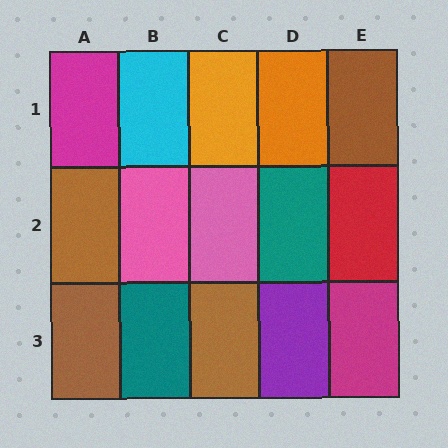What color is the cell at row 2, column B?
Pink.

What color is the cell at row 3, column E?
Magenta.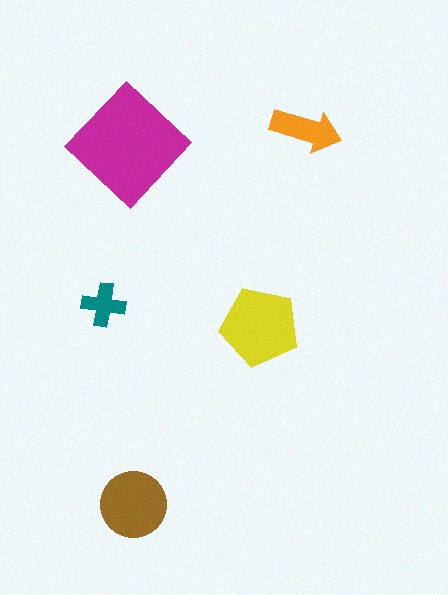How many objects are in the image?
There are 5 objects in the image.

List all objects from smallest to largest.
The teal cross, the orange arrow, the brown circle, the yellow pentagon, the magenta diamond.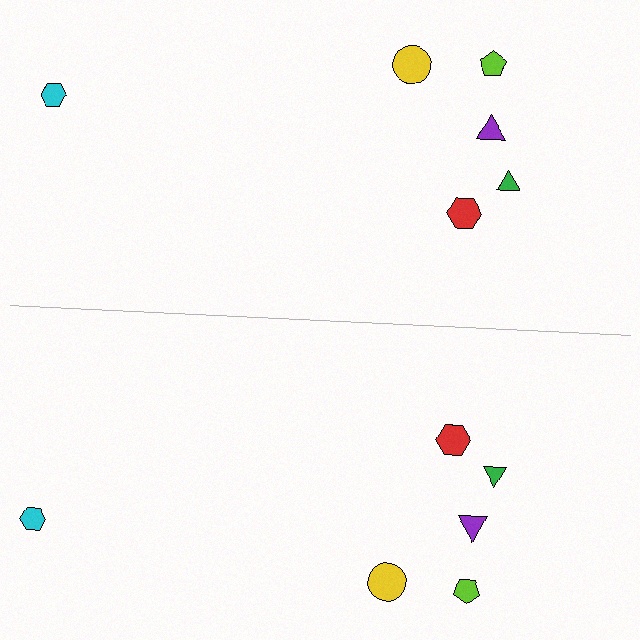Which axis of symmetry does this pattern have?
The pattern has a horizontal axis of symmetry running through the center of the image.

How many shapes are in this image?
There are 12 shapes in this image.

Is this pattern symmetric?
Yes, this pattern has bilateral (reflection) symmetry.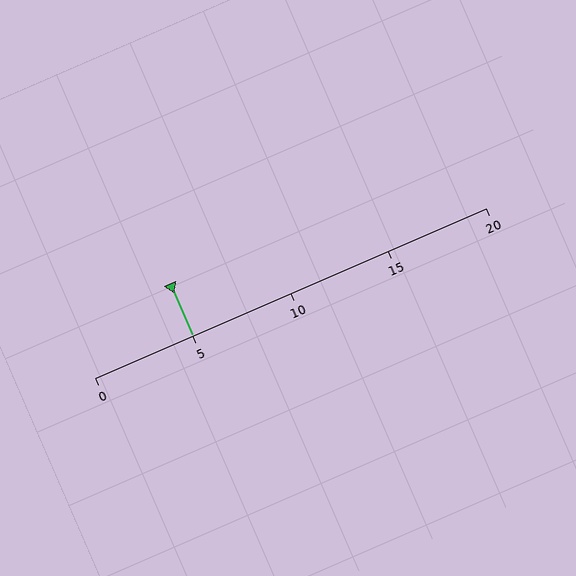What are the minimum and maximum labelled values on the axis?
The axis runs from 0 to 20.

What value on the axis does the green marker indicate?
The marker indicates approximately 5.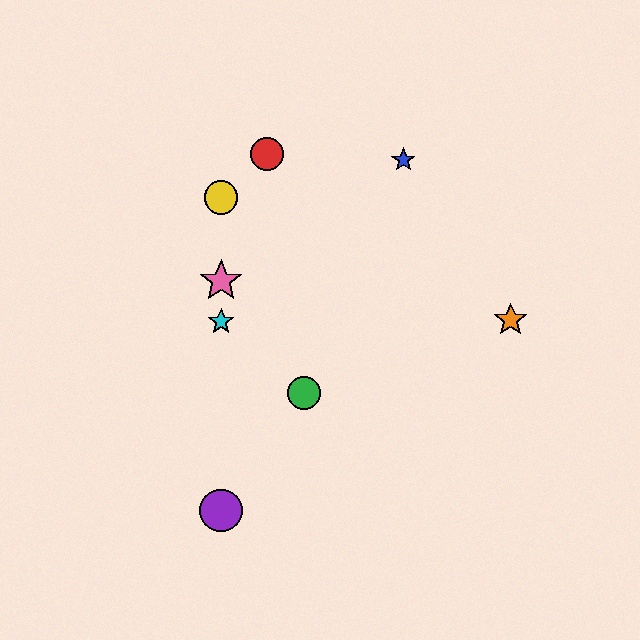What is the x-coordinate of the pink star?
The pink star is at x≈221.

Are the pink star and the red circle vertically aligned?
No, the pink star is at x≈221 and the red circle is at x≈267.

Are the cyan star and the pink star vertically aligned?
Yes, both are at x≈221.